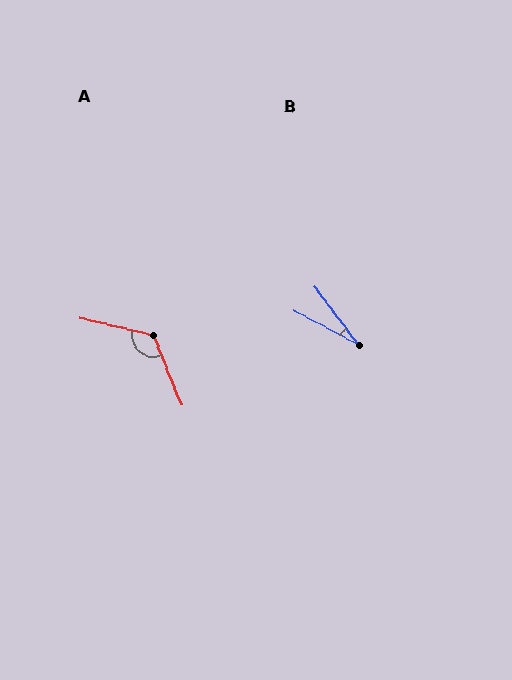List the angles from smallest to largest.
B (25°), A (124°).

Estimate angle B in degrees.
Approximately 25 degrees.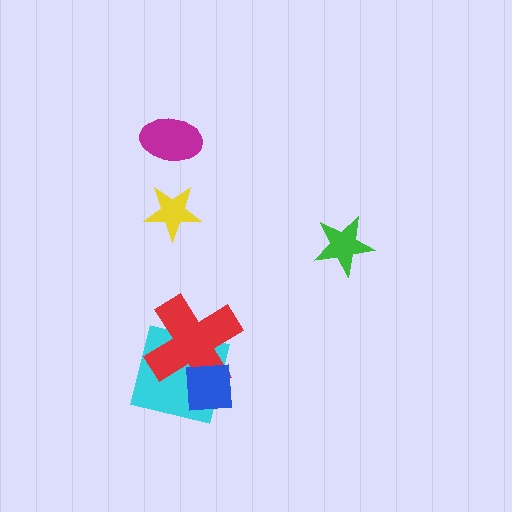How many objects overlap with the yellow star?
0 objects overlap with the yellow star.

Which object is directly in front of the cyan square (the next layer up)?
The red cross is directly in front of the cyan square.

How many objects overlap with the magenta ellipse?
0 objects overlap with the magenta ellipse.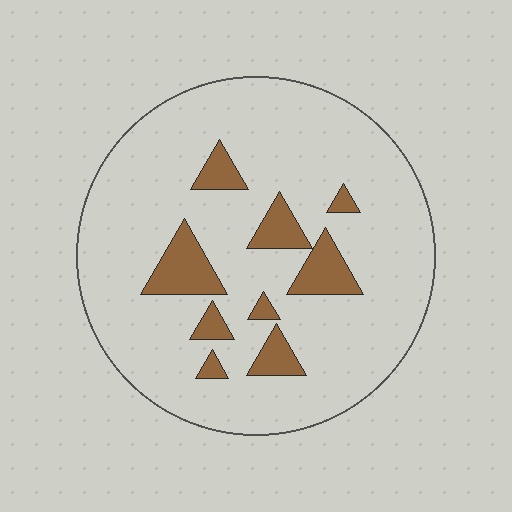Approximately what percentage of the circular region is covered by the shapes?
Approximately 15%.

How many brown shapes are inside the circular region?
9.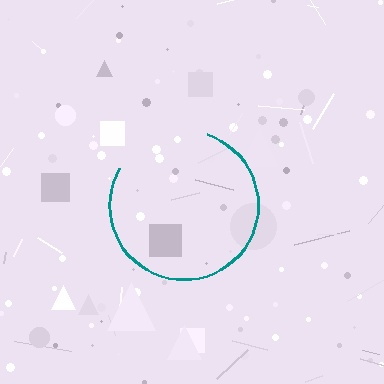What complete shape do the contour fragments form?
The contour fragments form a circle.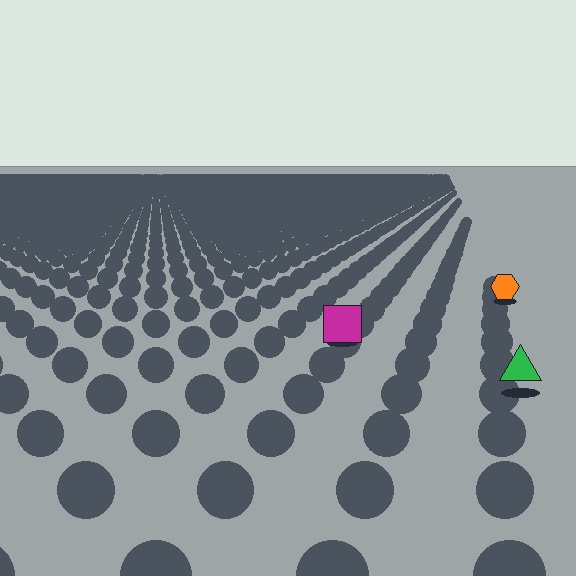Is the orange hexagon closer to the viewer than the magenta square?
No. The magenta square is closer — you can tell from the texture gradient: the ground texture is coarser near it.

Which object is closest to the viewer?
The green triangle is closest. The texture marks near it are larger and more spread out.